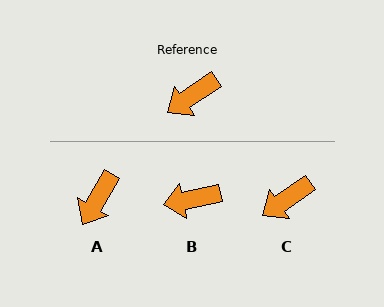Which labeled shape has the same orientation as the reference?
C.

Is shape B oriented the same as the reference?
No, it is off by about 23 degrees.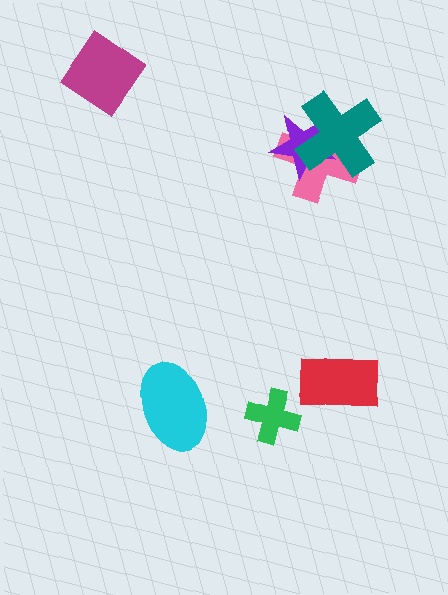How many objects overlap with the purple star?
2 objects overlap with the purple star.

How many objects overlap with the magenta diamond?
0 objects overlap with the magenta diamond.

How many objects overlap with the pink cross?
2 objects overlap with the pink cross.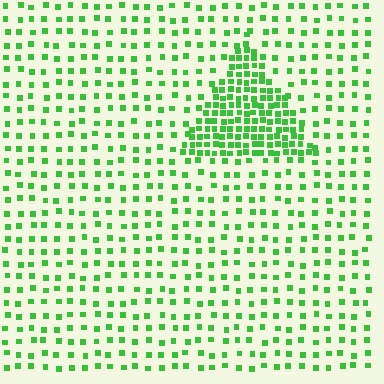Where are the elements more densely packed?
The elements are more densely packed inside the triangle boundary.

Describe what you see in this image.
The image contains small green elements arranged at two different densities. A triangle-shaped region is visible where the elements are more densely packed than the surrounding area.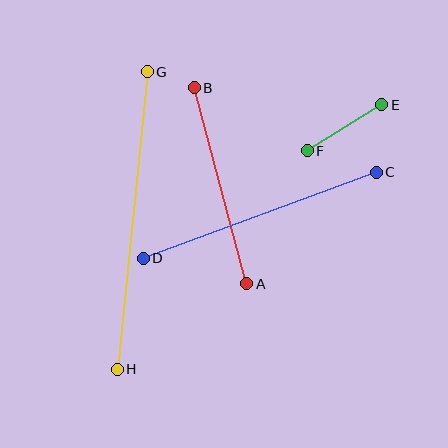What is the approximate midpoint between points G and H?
The midpoint is at approximately (132, 220) pixels.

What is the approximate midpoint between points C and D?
The midpoint is at approximately (260, 215) pixels.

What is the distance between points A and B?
The distance is approximately 203 pixels.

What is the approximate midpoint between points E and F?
The midpoint is at approximately (344, 128) pixels.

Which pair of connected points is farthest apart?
Points G and H are farthest apart.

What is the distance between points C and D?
The distance is approximately 248 pixels.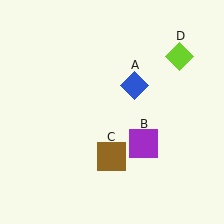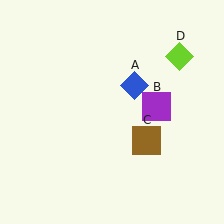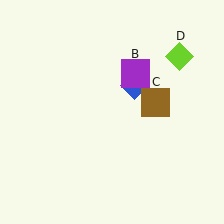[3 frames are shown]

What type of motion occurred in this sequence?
The purple square (object B), brown square (object C) rotated counterclockwise around the center of the scene.